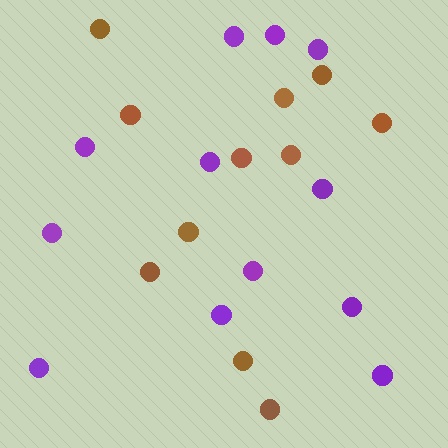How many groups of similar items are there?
There are 2 groups: one group of purple circles (12) and one group of brown circles (11).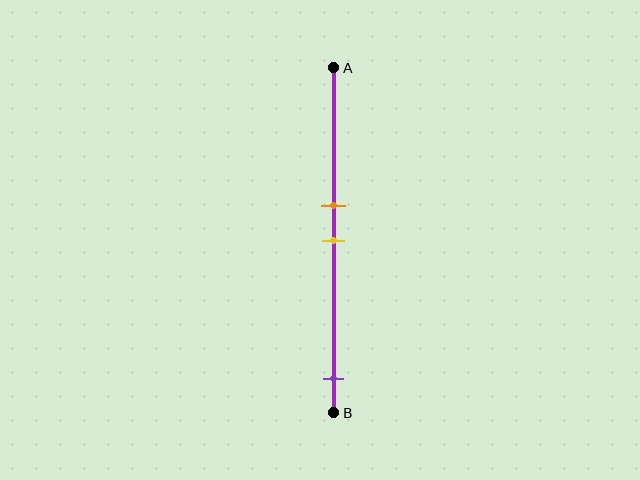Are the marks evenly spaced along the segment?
No, the marks are not evenly spaced.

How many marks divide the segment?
There are 3 marks dividing the segment.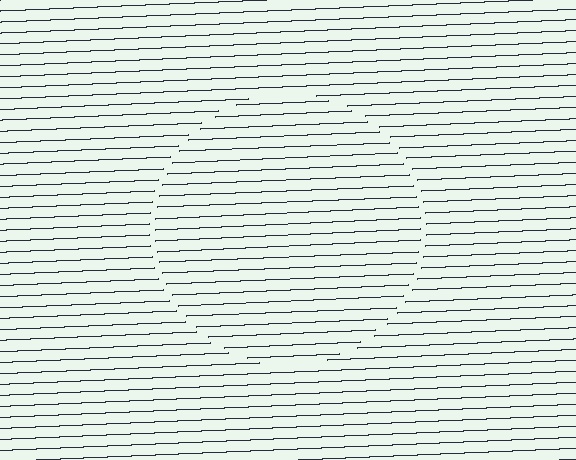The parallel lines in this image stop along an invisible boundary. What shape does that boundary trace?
An illusory circle. The interior of the shape contains the same grating, shifted by half a period — the contour is defined by the phase discontinuity where line-ends from the inner and outer gratings abut.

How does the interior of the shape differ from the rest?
The interior of the shape contains the same grating, shifted by half a period — the contour is defined by the phase discontinuity where line-ends from the inner and outer gratings abut.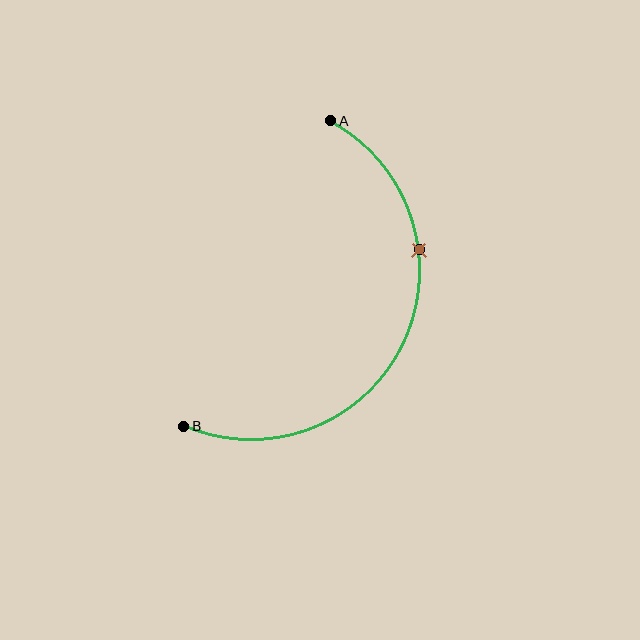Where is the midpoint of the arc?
The arc midpoint is the point on the curve farthest from the straight line joining A and B. It sits to the right of that line.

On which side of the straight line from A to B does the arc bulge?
The arc bulges to the right of the straight line connecting A and B.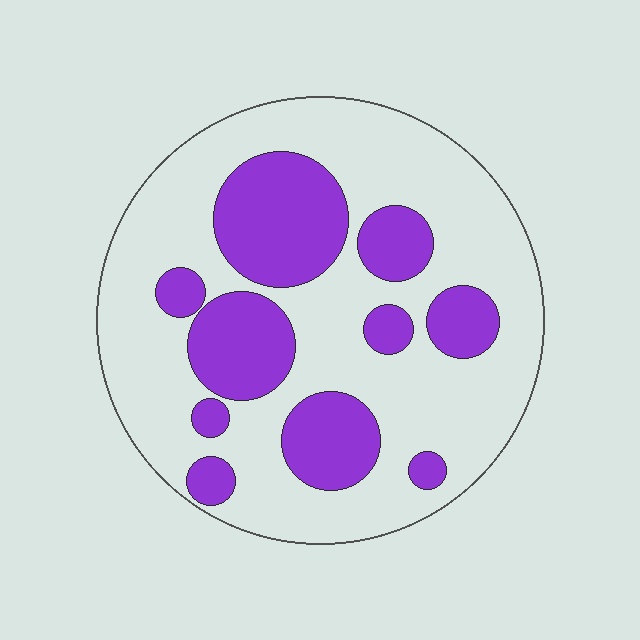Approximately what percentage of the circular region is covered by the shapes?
Approximately 30%.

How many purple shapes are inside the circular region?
10.